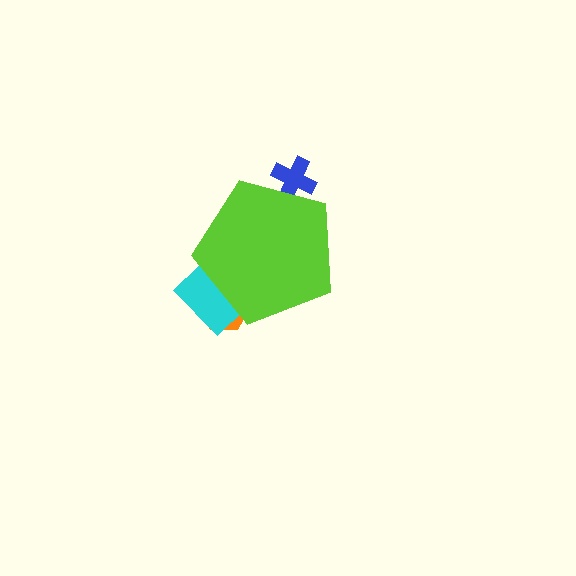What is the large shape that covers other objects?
A lime pentagon.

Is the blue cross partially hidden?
Yes, the blue cross is partially hidden behind the lime pentagon.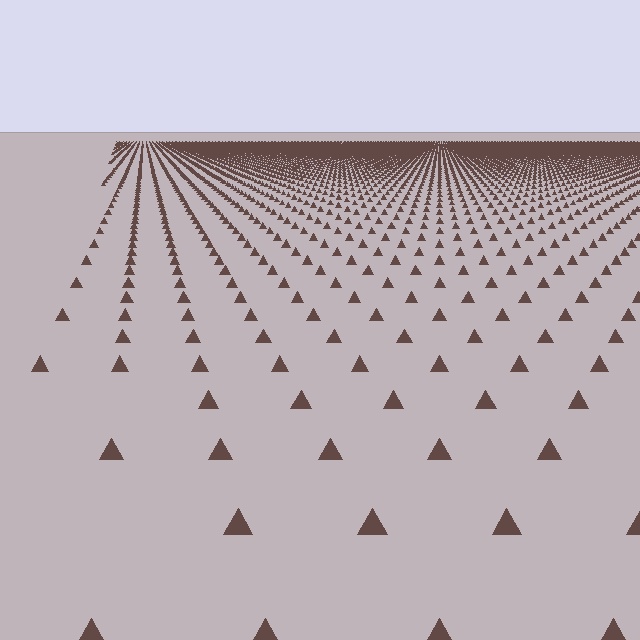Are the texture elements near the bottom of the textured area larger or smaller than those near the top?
Larger. Near the bottom, elements are closer to the viewer and appear at a bigger on-screen size.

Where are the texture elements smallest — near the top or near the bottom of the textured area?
Near the top.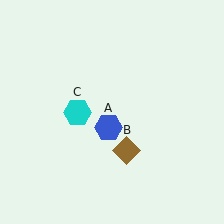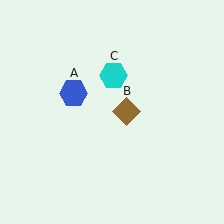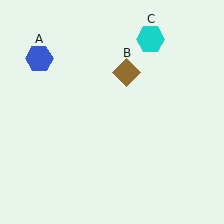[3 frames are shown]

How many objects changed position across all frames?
3 objects changed position: blue hexagon (object A), brown diamond (object B), cyan hexagon (object C).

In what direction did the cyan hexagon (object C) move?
The cyan hexagon (object C) moved up and to the right.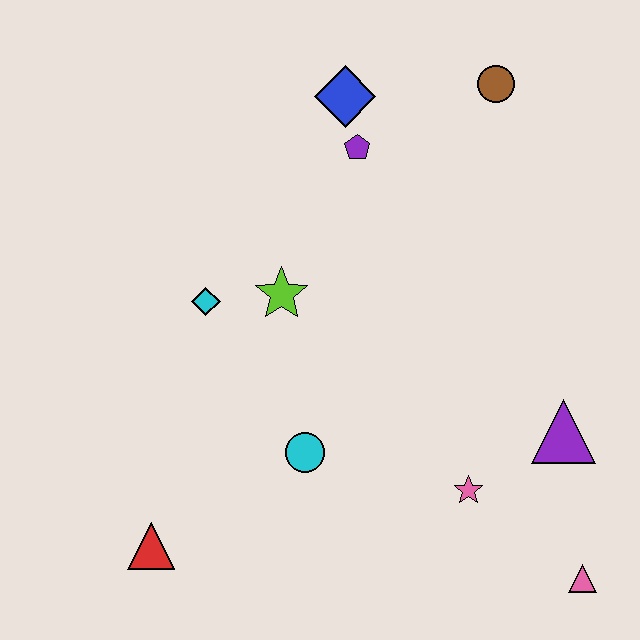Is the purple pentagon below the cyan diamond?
No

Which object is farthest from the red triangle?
The brown circle is farthest from the red triangle.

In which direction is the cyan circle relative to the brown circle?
The cyan circle is below the brown circle.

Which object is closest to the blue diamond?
The purple pentagon is closest to the blue diamond.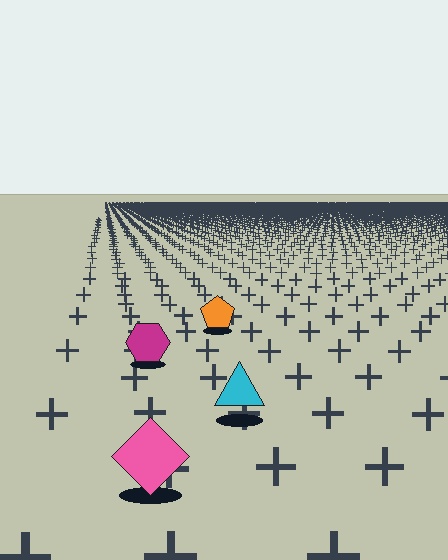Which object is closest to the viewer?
The pink diamond is closest. The texture marks near it are larger and more spread out.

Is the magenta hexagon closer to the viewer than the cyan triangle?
No. The cyan triangle is closer — you can tell from the texture gradient: the ground texture is coarser near it.